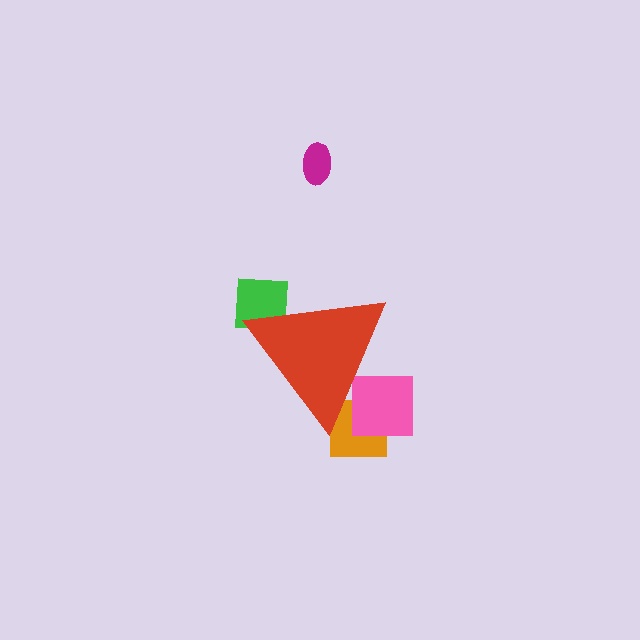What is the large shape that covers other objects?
A red triangle.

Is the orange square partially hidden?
Yes, the orange square is partially hidden behind the red triangle.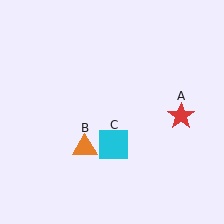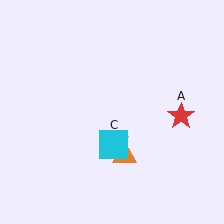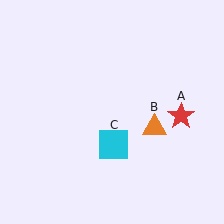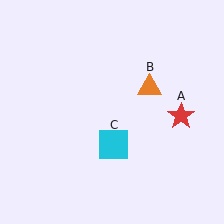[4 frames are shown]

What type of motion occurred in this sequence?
The orange triangle (object B) rotated counterclockwise around the center of the scene.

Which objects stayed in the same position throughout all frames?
Red star (object A) and cyan square (object C) remained stationary.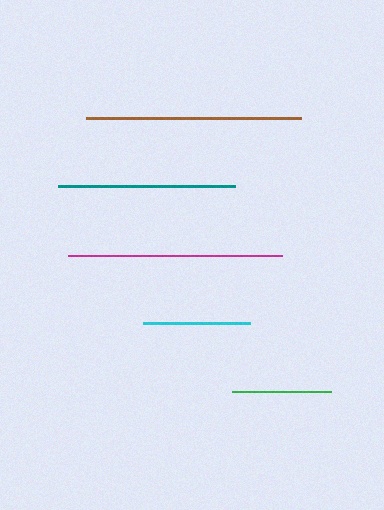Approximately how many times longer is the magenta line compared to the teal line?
The magenta line is approximately 1.2 times the length of the teal line.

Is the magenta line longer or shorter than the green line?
The magenta line is longer than the green line.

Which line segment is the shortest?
The green line is the shortest at approximately 99 pixels.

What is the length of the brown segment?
The brown segment is approximately 215 pixels long.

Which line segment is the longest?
The brown line is the longest at approximately 215 pixels.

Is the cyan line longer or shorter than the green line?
The cyan line is longer than the green line.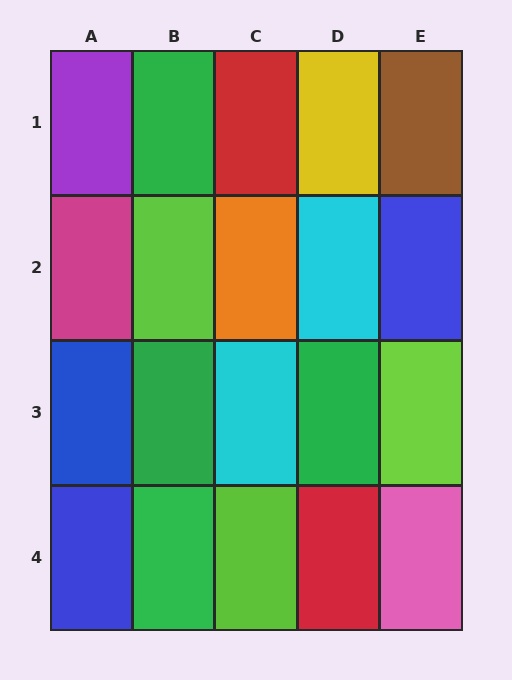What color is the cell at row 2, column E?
Blue.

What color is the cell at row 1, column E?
Brown.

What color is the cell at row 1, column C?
Red.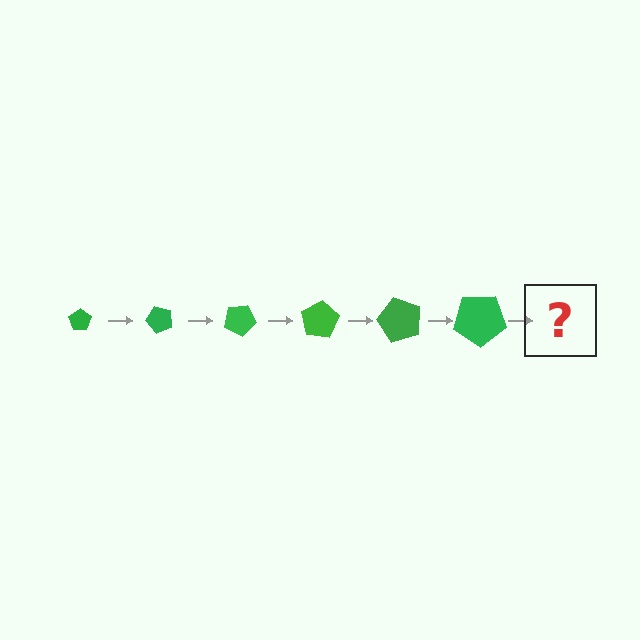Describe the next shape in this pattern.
It should be a pentagon, larger than the previous one and rotated 300 degrees from the start.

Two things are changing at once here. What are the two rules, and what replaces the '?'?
The two rules are that the pentagon grows larger each step and it rotates 50 degrees each step. The '?' should be a pentagon, larger than the previous one and rotated 300 degrees from the start.